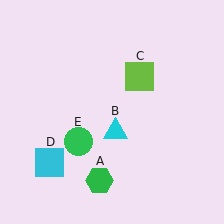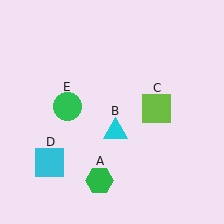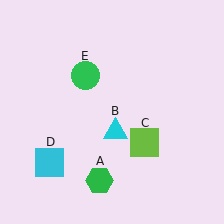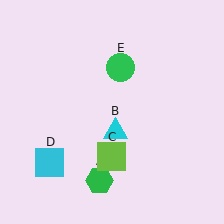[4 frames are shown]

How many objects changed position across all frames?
2 objects changed position: lime square (object C), green circle (object E).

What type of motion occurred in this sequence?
The lime square (object C), green circle (object E) rotated clockwise around the center of the scene.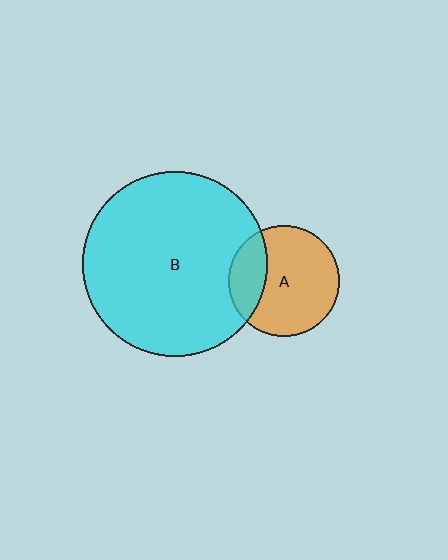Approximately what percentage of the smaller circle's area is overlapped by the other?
Approximately 25%.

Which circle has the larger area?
Circle B (cyan).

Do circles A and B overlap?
Yes.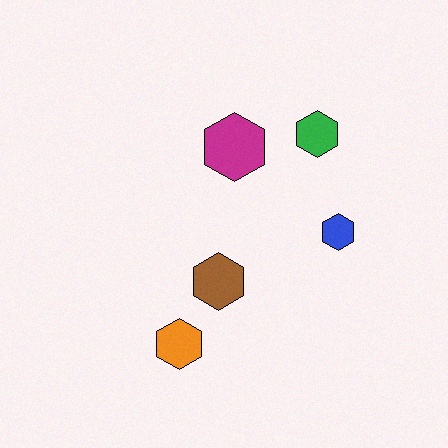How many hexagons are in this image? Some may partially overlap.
There are 5 hexagons.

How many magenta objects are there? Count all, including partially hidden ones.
There is 1 magenta object.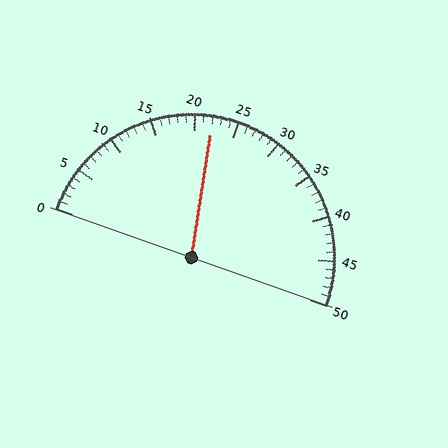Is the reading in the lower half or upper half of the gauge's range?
The reading is in the lower half of the range (0 to 50).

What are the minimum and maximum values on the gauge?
The gauge ranges from 0 to 50.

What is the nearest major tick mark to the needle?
The nearest major tick mark is 20.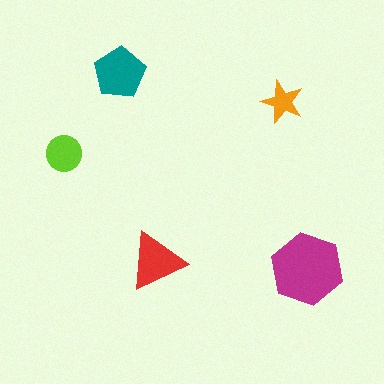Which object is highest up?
The teal pentagon is topmost.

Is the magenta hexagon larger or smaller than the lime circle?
Larger.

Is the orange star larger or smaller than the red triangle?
Smaller.